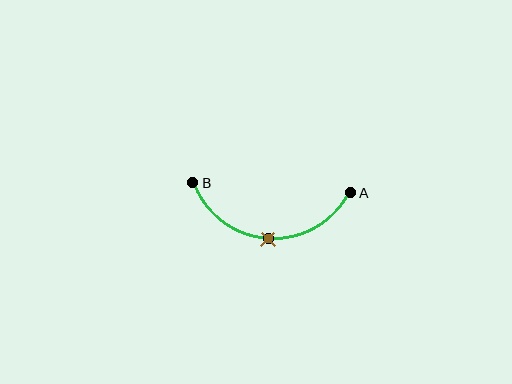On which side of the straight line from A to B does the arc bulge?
The arc bulges below the straight line connecting A and B.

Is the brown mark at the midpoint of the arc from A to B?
Yes. The brown mark lies on the arc at equal arc-length from both A and B — it is the arc midpoint.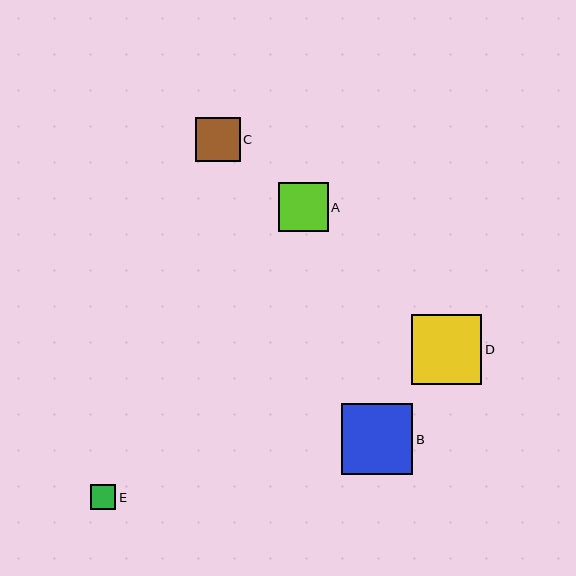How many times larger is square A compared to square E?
Square A is approximately 2.0 times the size of square E.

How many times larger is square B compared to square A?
Square B is approximately 1.4 times the size of square A.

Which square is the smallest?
Square E is the smallest with a size of approximately 25 pixels.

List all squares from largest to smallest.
From largest to smallest: B, D, A, C, E.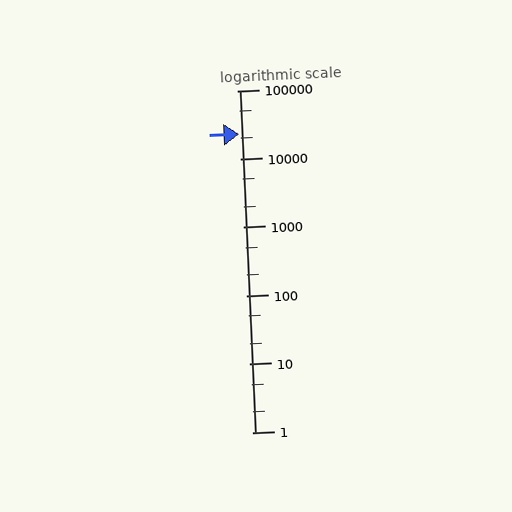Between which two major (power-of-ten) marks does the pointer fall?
The pointer is between 10000 and 100000.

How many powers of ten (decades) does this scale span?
The scale spans 5 decades, from 1 to 100000.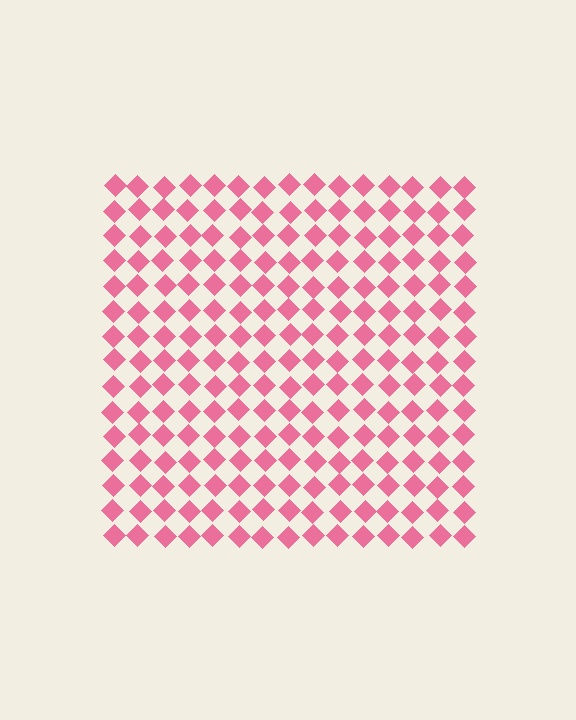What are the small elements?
The small elements are diamonds.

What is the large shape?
The large shape is a square.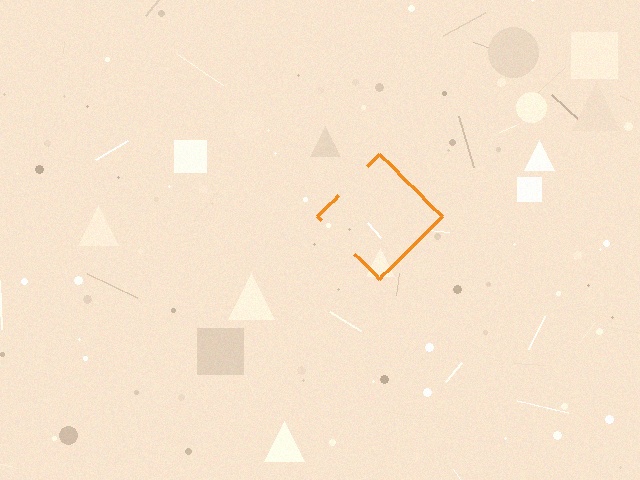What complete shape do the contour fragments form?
The contour fragments form a diamond.